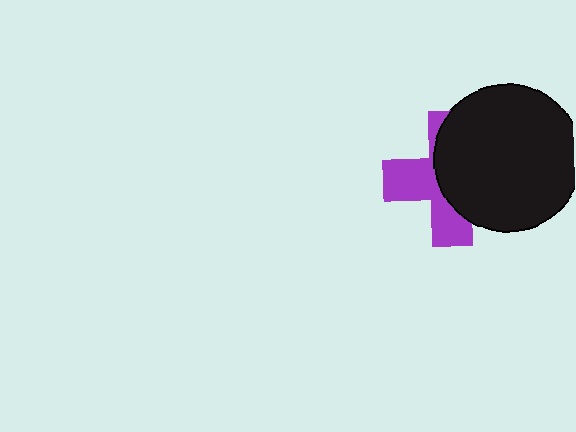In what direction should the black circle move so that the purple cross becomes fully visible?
The black circle should move right. That is the shortest direction to clear the overlap and leave the purple cross fully visible.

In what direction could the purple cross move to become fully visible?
The purple cross could move left. That would shift it out from behind the black circle entirely.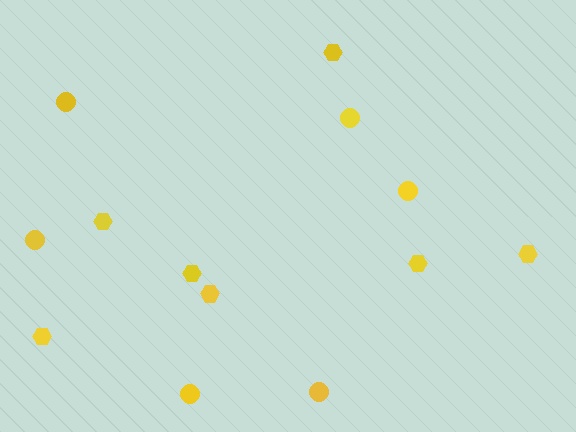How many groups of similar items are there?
There are 2 groups: one group of circles (6) and one group of hexagons (7).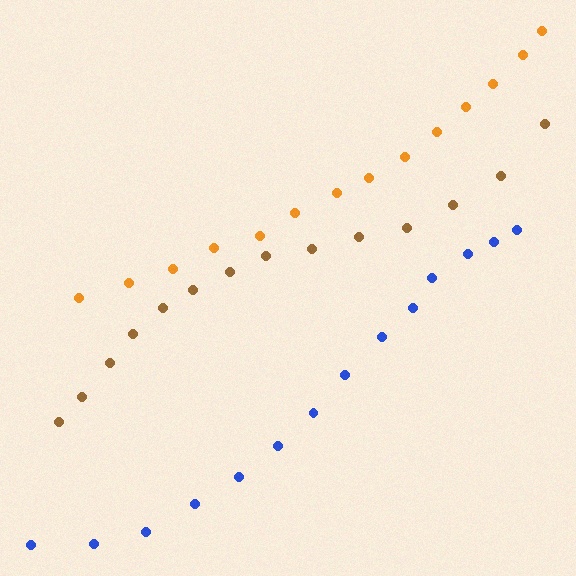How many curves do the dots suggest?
There are 3 distinct paths.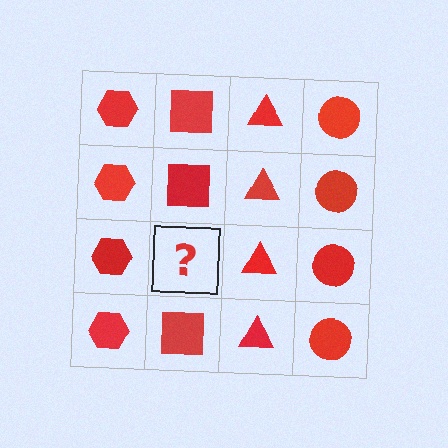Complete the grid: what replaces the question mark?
The question mark should be replaced with a red square.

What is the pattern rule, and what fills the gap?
The rule is that each column has a consistent shape. The gap should be filled with a red square.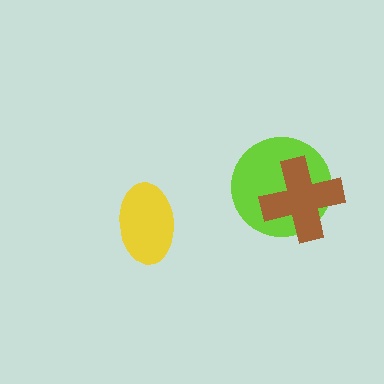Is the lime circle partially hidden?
Yes, it is partially covered by another shape.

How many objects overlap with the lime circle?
1 object overlaps with the lime circle.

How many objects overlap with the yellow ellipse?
0 objects overlap with the yellow ellipse.